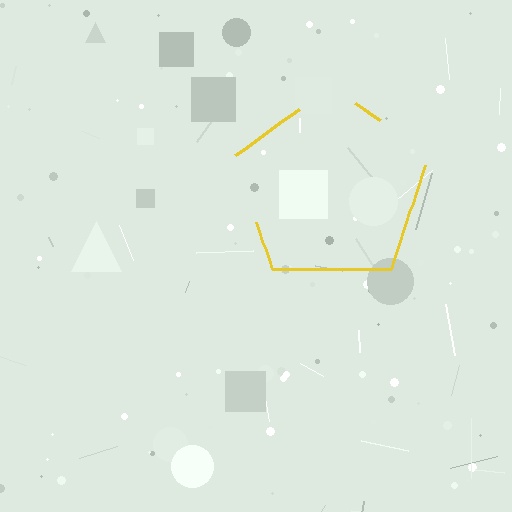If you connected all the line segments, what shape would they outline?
They would outline a pentagon.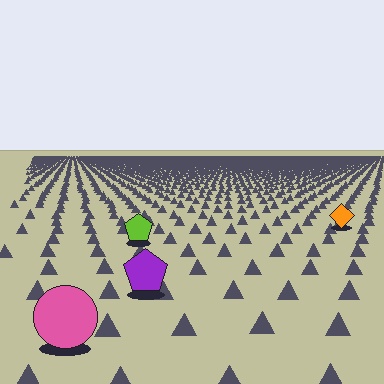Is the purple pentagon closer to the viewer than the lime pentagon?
Yes. The purple pentagon is closer — you can tell from the texture gradient: the ground texture is coarser near it.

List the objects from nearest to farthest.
From nearest to farthest: the pink circle, the purple pentagon, the lime pentagon, the orange diamond.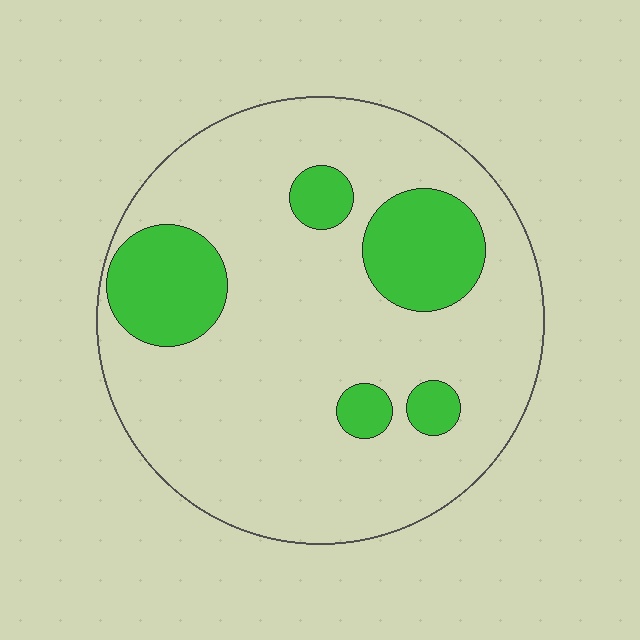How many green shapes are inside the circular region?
5.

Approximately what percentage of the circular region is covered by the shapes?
Approximately 20%.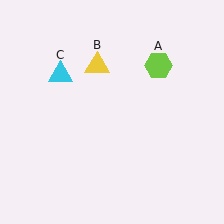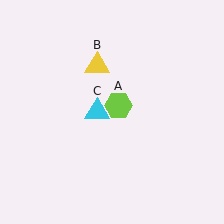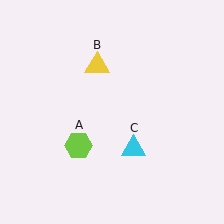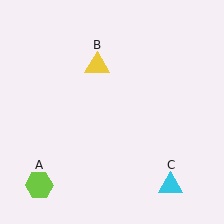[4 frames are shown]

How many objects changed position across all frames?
2 objects changed position: lime hexagon (object A), cyan triangle (object C).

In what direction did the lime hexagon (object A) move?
The lime hexagon (object A) moved down and to the left.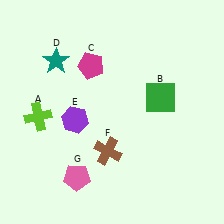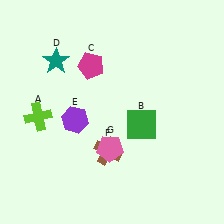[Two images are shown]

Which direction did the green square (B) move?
The green square (B) moved down.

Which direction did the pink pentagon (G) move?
The pink pentagon (G) moved right.